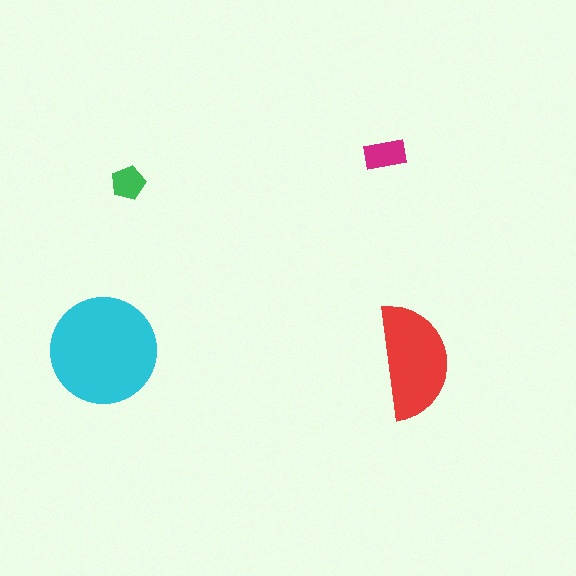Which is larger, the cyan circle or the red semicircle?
The cyan circle.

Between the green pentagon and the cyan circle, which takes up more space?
The cyan circle.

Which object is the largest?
The cyan circle.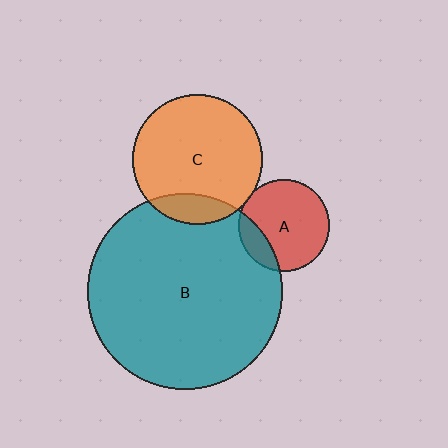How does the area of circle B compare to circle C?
Approximately 2.3 times.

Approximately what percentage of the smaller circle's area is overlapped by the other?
Approximately 15%.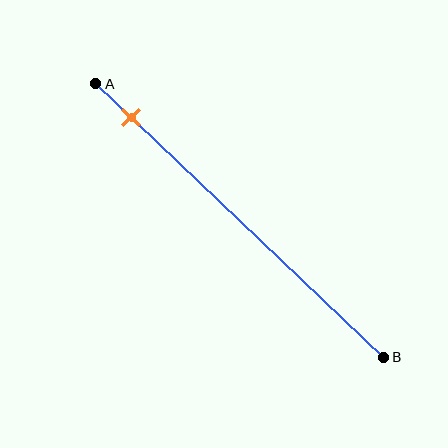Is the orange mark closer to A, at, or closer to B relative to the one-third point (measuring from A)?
The orange mark is closer to point A than the one-third point of segment AB.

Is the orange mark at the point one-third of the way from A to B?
No, the mark is at about 10% from A, not at the 33% one-third point.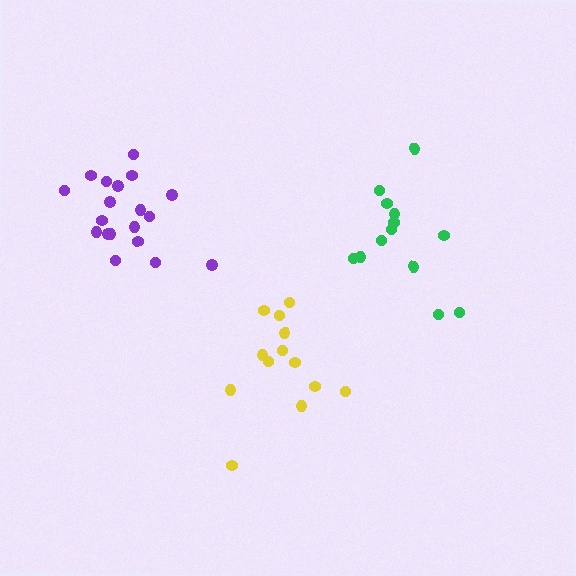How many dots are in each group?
Group 1: 13 dots, Group 2: 19 dots, Group 3: 13 dots (45 total).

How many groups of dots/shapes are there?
There are 3 groups.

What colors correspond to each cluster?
The clusters are colored: green, purple, yellow.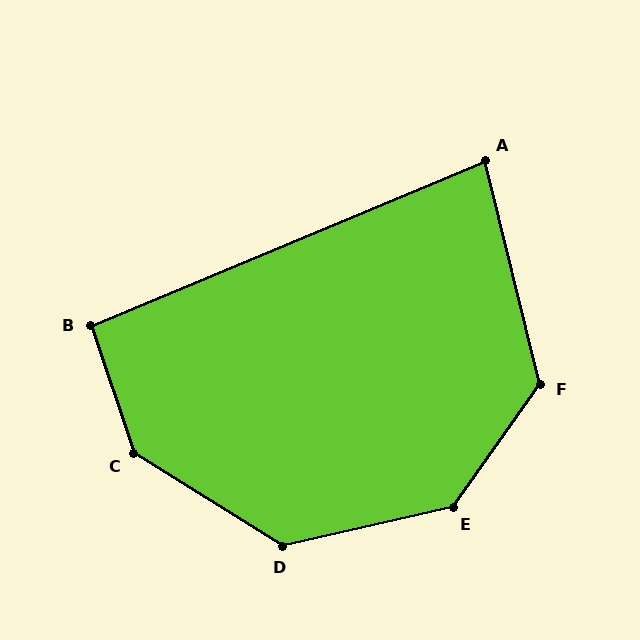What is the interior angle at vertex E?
Approximately 138 degrees (obtuse).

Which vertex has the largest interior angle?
C, at approximately 140 degrees.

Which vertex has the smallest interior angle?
A, at approximately 81 degrees.